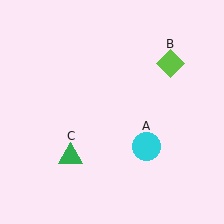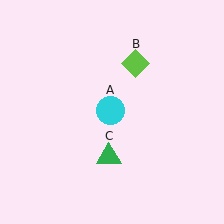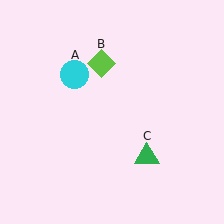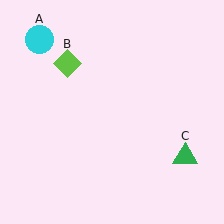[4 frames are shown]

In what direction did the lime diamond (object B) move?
The lime diamond (object B) moved left.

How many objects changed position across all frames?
3 objects changed position: cyan circle (object A), lime diamond (object B), green triangle (object C).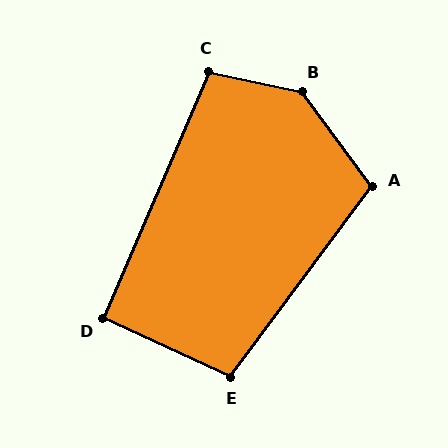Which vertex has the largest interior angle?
B, at approximately 139 degrees.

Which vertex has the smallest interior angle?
D, at approximately 92 degrees.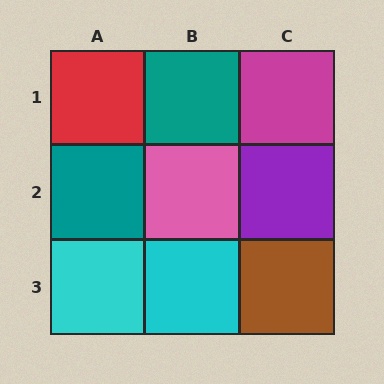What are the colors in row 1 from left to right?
Red, teal, magenta.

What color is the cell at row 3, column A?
Cyan.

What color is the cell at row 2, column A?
Teal.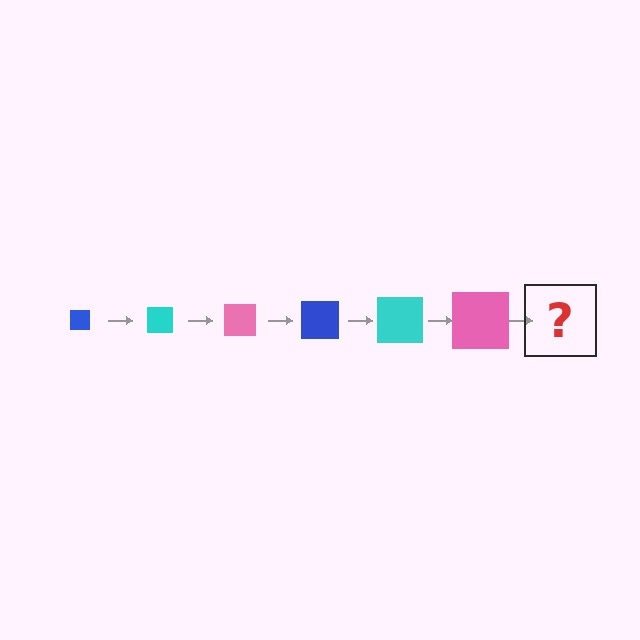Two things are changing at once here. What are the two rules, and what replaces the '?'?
The two rules are that the square grows larger each step and the color cycles through blue, cyan, and pink. The '?' should be a blue square, larger than the previous one.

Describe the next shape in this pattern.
It should be a blue square, larger than the previous one.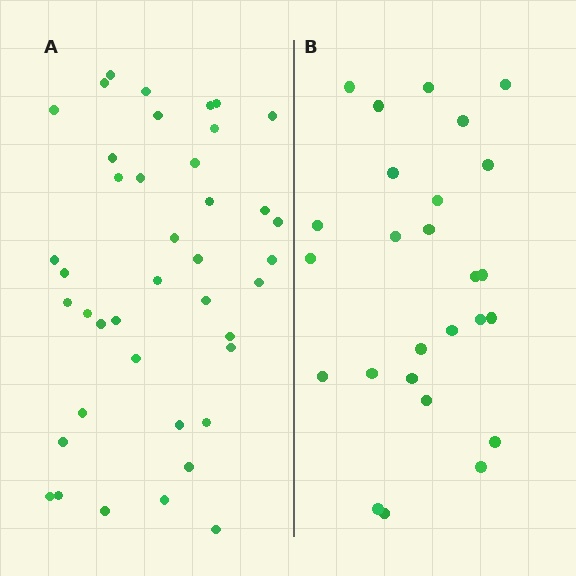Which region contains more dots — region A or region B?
Region A (the left region) has more dots.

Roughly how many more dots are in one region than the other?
Region A has approximately 15 more dots than region B.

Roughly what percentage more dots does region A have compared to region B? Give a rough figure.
About 60% more.